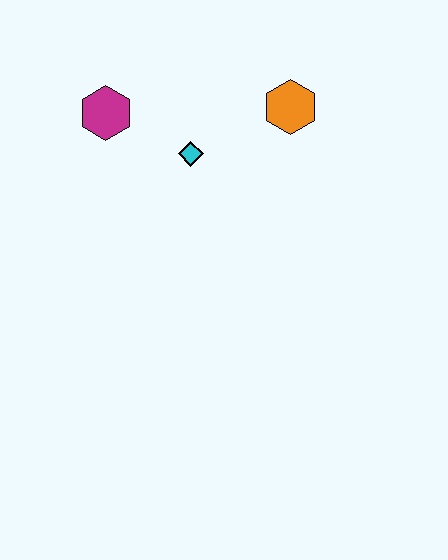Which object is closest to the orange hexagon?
The cyan diamond is closest to the orange hexagon.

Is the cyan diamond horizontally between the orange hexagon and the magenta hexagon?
Yes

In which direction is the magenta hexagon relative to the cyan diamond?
The magenta hexagon is to the left of the cyan diamond.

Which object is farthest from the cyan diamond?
The orange hexagon is farthest from the cyan diamond.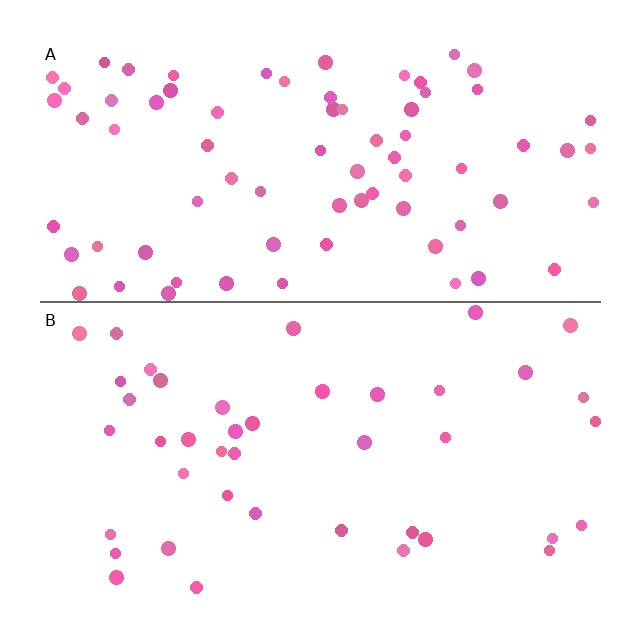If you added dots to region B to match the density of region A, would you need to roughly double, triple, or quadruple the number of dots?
Approximately double.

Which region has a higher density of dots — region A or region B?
A (the top).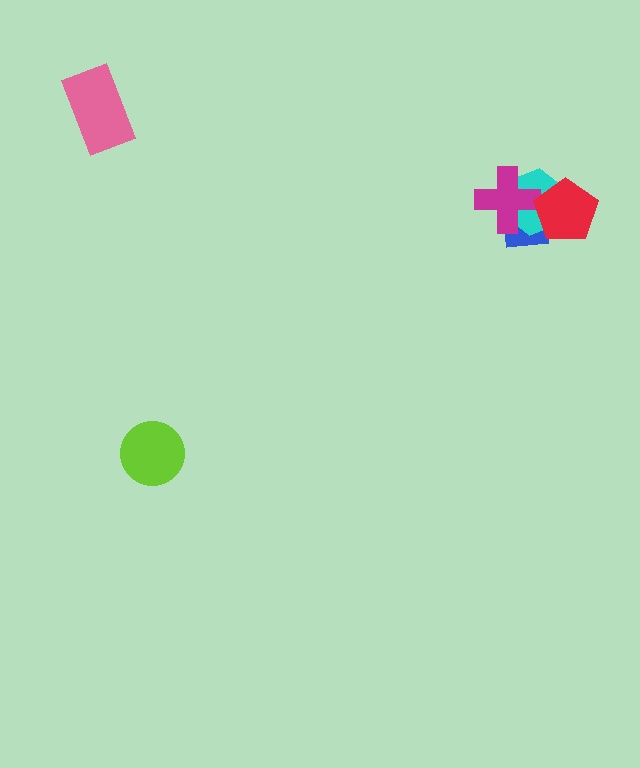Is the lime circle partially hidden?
No, no other shape covers it.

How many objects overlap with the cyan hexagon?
3 objects overlap with the cyan hexagon.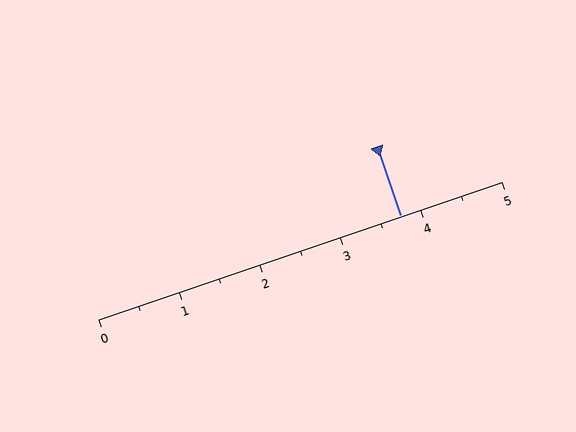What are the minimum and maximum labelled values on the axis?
The axis runs from 0 to 5.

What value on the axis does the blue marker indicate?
The marker indicates approximately 3.8.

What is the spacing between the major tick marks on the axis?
The major ticks are spaced 1 apart.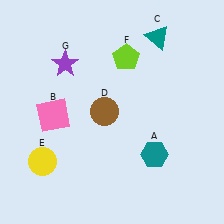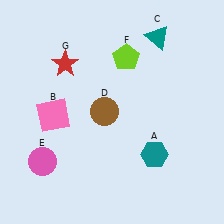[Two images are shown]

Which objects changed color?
E changed from yellow to pink. G changed from purple to red.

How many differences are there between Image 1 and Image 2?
There are 2 differences between the two images.